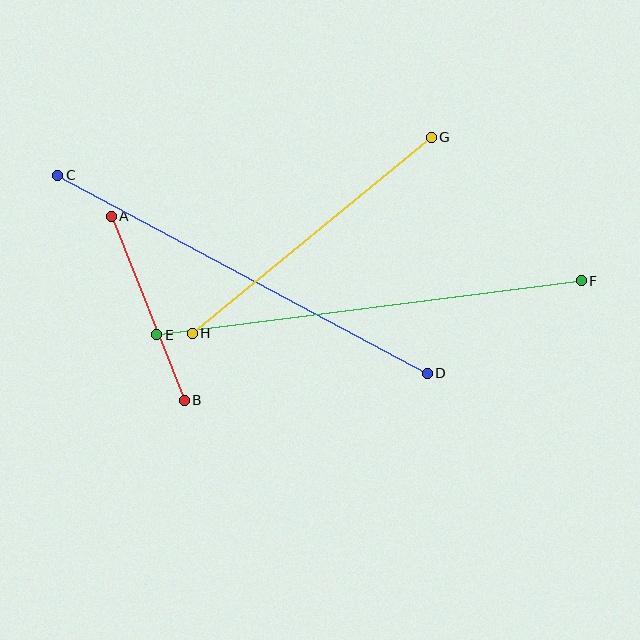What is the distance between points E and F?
The distance is approximately 428 pixels.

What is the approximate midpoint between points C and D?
The midpoint is at approximately (243, 274) pixels.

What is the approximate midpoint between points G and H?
The midpoint is at approximately (312, 235) pixels.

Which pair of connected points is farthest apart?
Points E and F are farthest apart.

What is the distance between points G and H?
The distance is approximately 309 pixels.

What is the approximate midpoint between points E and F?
The midpoint is at approximately (369, 308) pixels.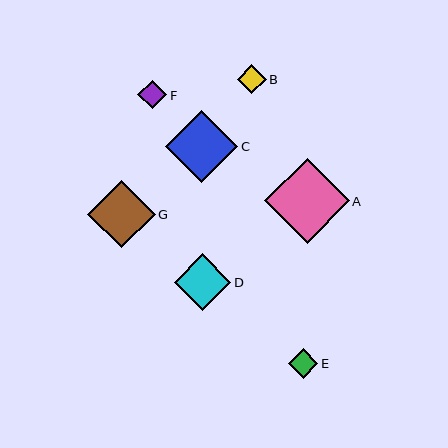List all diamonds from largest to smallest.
From largest to smallest: A, C, G, D, E, B, F.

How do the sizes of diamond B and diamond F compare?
Diamond B and diamond F are approximately the same size.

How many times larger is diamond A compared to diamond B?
Diamond A is approximately 2.9 times the size of diamond B.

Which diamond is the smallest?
Diamond F is the smallest with a size of approximately 29 pixels.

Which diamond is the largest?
Diamond A is the largest with a size of approximately 85 pixels.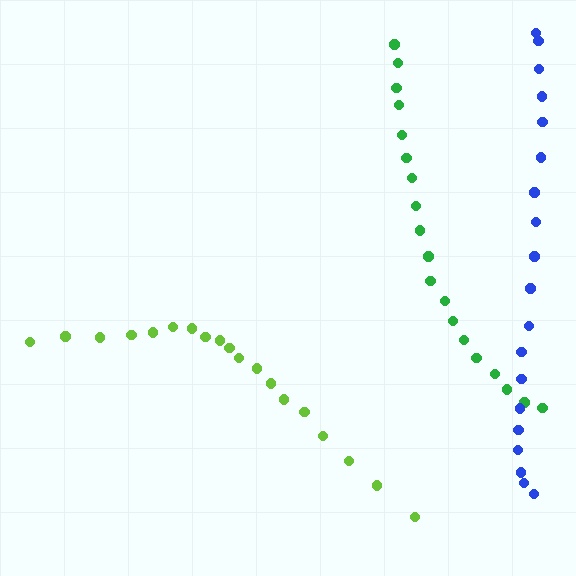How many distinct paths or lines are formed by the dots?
There are 3 distinct paths.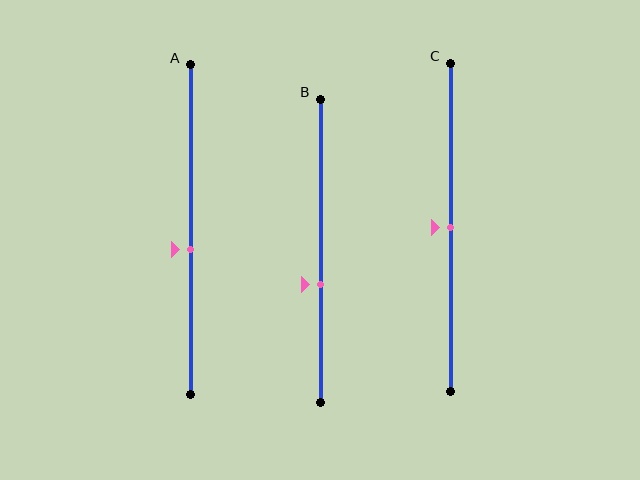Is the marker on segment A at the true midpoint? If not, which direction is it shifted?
No, the marker on segment A is shifted downward by about 6% of the segment length.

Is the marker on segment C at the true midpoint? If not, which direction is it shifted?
Yes, the marker on segment C is at the true midpoint.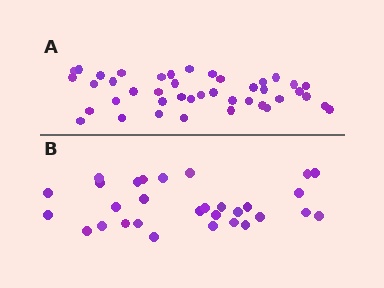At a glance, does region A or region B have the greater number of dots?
Region A (the top region) has more dots.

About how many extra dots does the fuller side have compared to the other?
Region A has roughly 12 or so more dots than region B.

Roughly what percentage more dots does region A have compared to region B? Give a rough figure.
About 40% more.